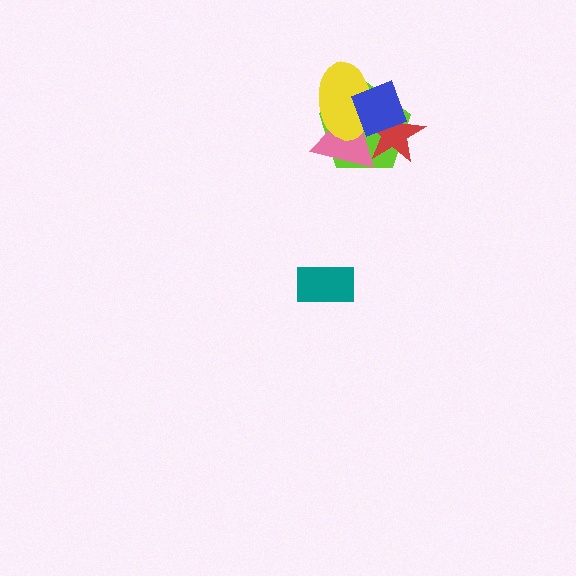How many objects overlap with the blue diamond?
4 objects overlap with the blue diamond.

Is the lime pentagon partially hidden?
Yes, it is partially covered by another shape.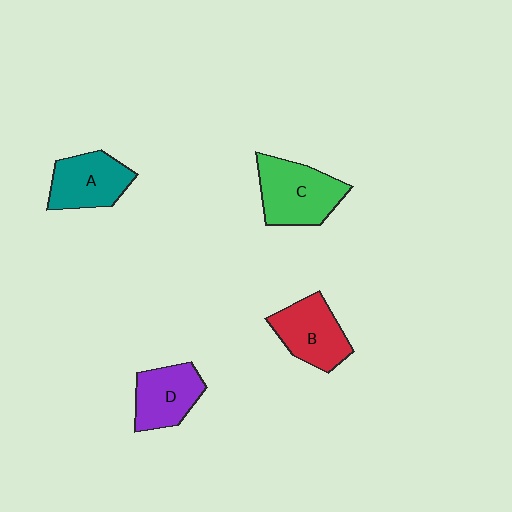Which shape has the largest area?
Shape C (green).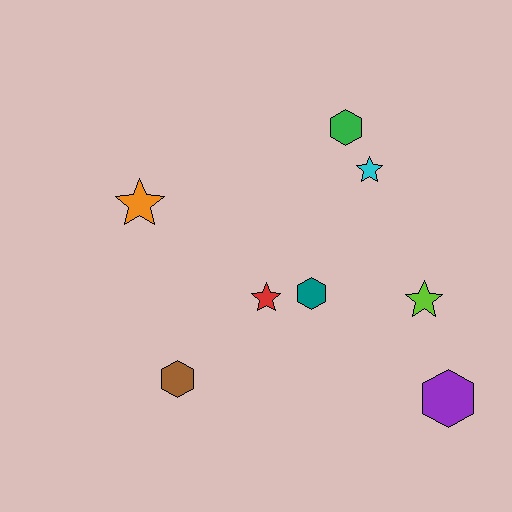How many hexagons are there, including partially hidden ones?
There are 4 hexagons.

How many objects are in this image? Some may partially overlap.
There are 8 objects.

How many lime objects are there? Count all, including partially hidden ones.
There is 1 lime object.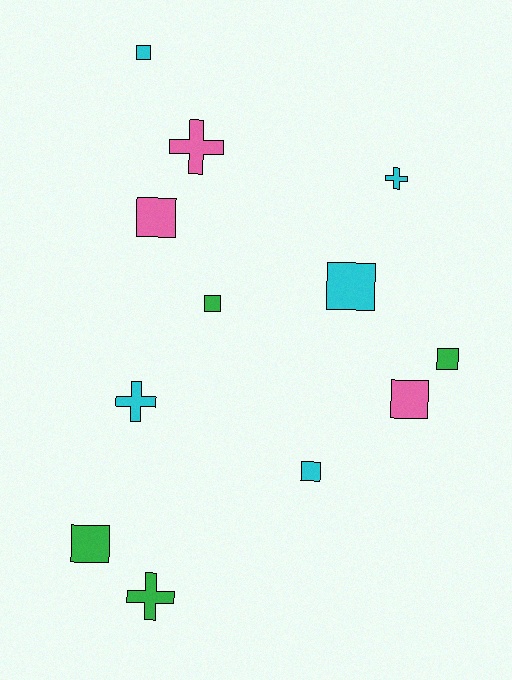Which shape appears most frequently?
Square, with 8 objects.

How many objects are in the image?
There are 12 objects.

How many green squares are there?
There are 3 green squares.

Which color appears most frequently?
Cyan, with 5 objects.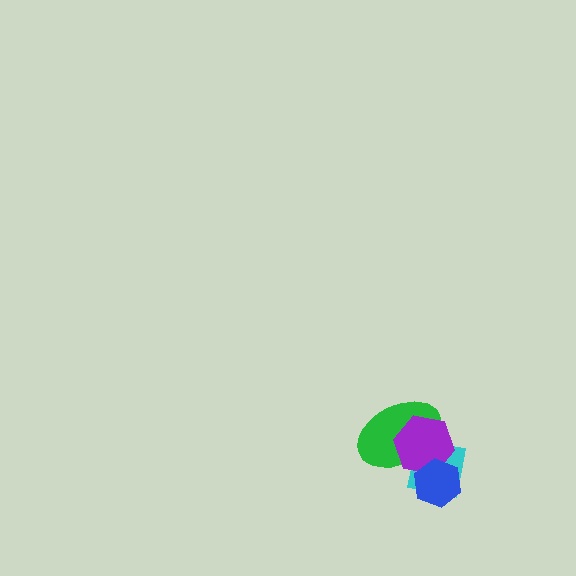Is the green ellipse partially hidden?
Yes, it is partially covered by another shape.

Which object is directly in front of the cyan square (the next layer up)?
The green ellipse is directly in front of the cyan square.